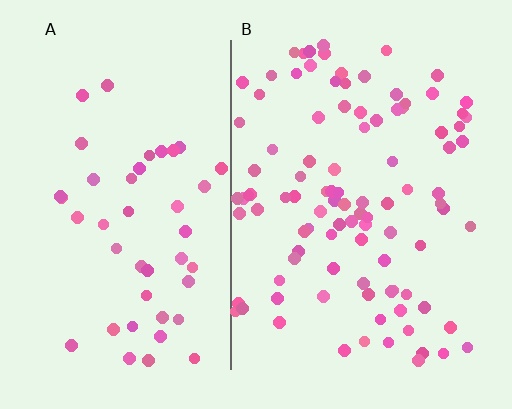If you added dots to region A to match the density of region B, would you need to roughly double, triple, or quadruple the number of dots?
Approximately double.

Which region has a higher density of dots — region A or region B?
B (the right).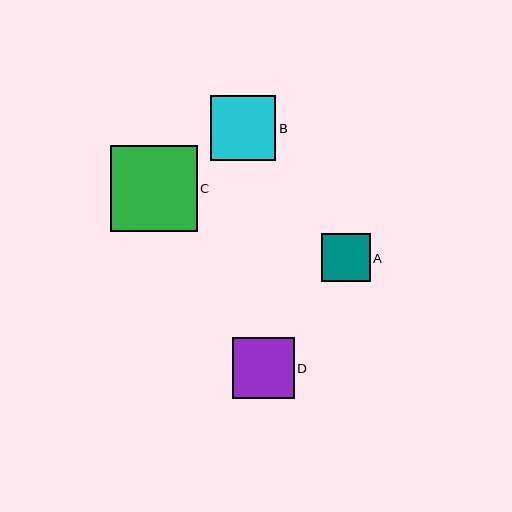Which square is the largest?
Square C is the largest with a size of approximately 86 pixels.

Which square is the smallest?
Square A is the smallest with a size of approximately 48 pixels.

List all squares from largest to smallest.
From largest to smallest: C, B, D, A.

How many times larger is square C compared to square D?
Square C is approximately 1.4 times the size of square D.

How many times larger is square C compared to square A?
Square C is approximately 1.8 times the size of square A.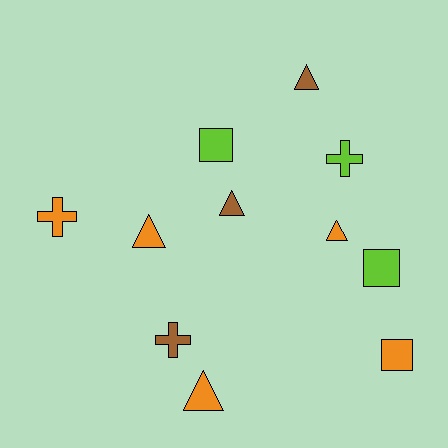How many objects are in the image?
There are 11 objects.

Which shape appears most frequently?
Triangle, with 5 objects.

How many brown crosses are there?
There is 1 brown cross.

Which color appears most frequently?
Orange, with 5 objects.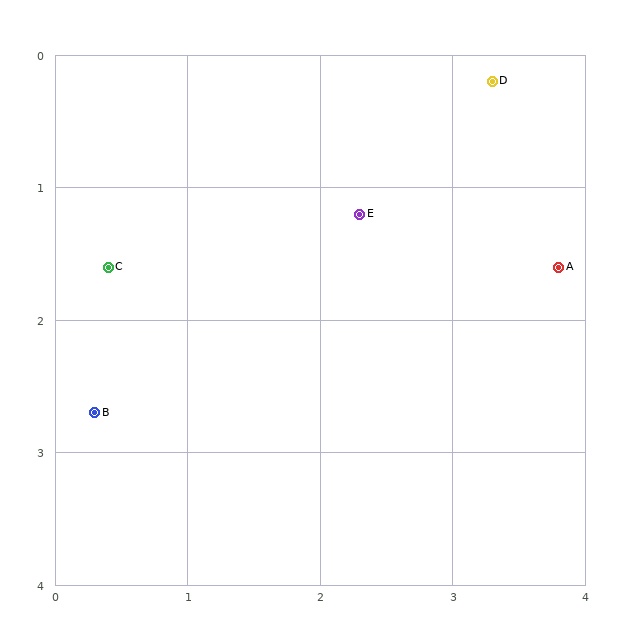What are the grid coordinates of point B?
Point B is at approximately (0.3, 2.7).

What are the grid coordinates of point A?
Point A is at approximately (3.8, 1.6).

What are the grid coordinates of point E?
Point E is at approximately (2.3, 1.2).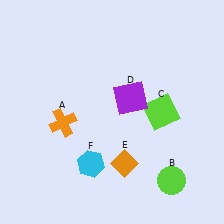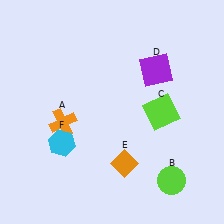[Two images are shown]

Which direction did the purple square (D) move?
The purple square (D) moved up.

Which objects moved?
The objects that moved are: the purple square (D), the cyan hexagon (F).